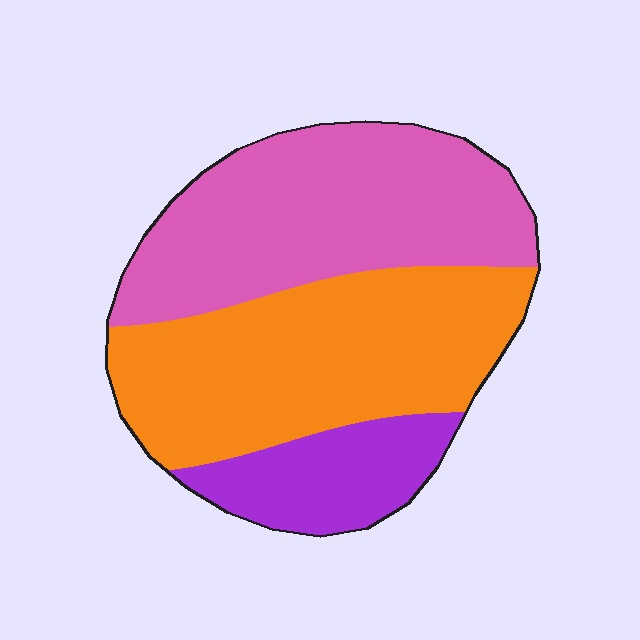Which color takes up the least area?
Purple, at roughly 15%.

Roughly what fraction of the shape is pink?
Pink covers around 40% of the shape.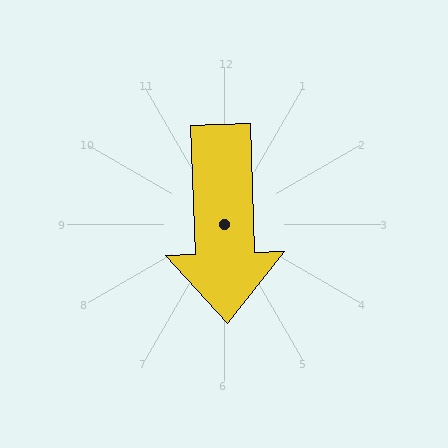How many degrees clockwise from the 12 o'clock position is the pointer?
Approximately 178 degrees.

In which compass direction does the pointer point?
South.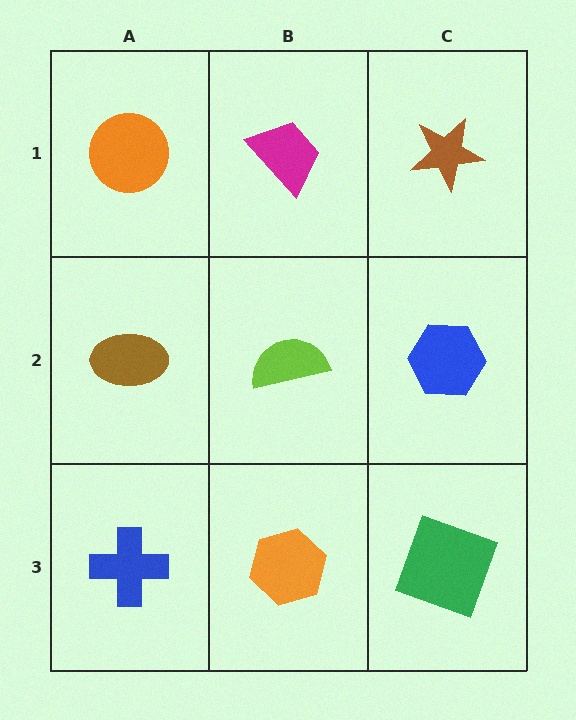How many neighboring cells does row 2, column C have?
3.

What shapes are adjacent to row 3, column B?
A lime semicircle (row 2, column B), a blue cross (row 3, column A), a green square (row 3, column C).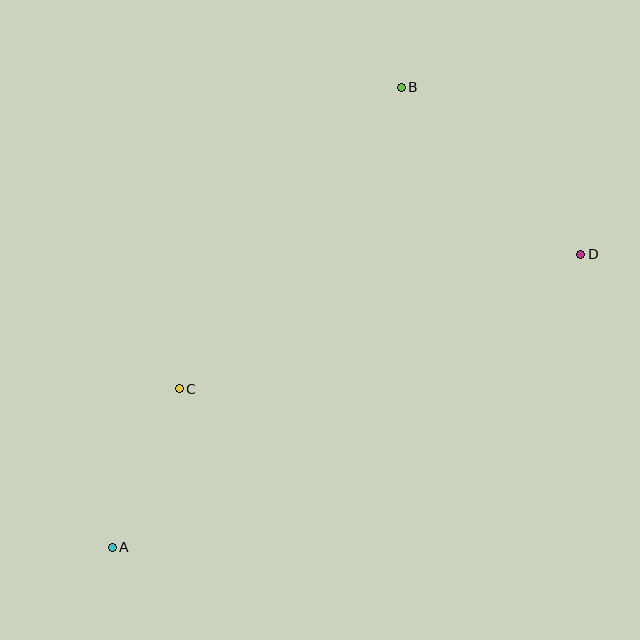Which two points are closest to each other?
Points A and C are closest to each other.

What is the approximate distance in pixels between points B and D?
The distance between B and D is approximately 245 pixels.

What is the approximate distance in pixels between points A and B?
The distance between A and B is approximately 543 pixels.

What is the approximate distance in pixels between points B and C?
The distance between B and C is approximately 374 pixels.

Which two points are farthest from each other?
Points A and D are farthest from each other.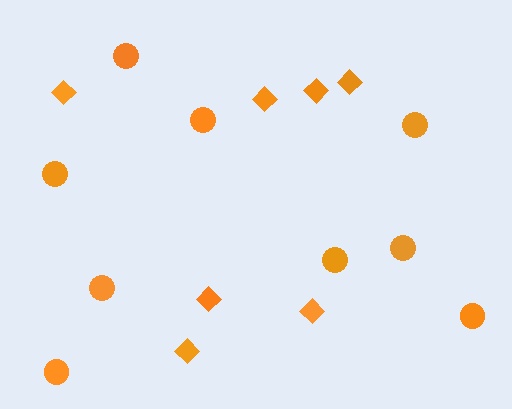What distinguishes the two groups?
There are 2 groups: one group of circles (9) and one group of diamonds (7).